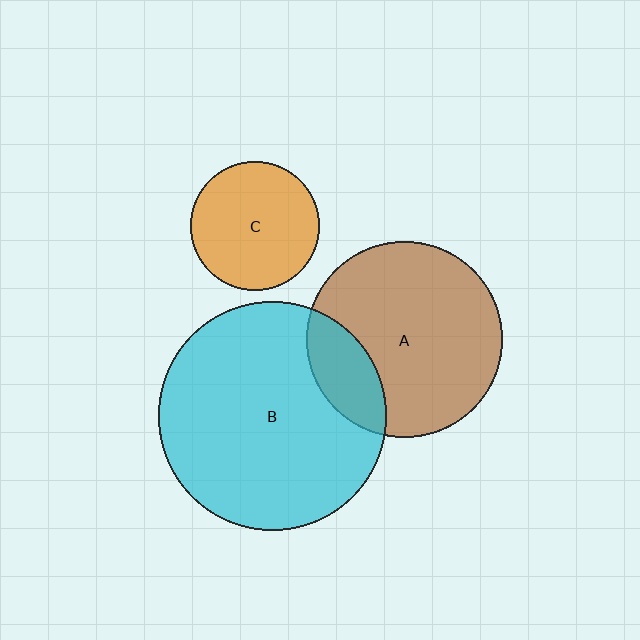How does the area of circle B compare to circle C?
Approximately 3.1 times.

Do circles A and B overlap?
Yes.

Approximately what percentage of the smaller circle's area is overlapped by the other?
Approximately 20%.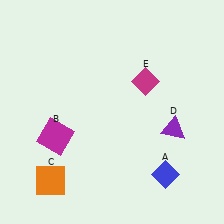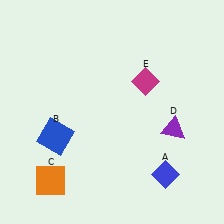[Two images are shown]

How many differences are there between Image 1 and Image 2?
There is 1 difference between the two images.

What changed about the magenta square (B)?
In Image 1, B is magenta. In Image 2, it changed to blue.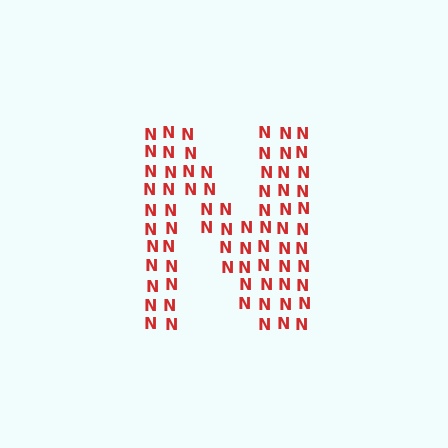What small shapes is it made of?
It is made of small letter N's.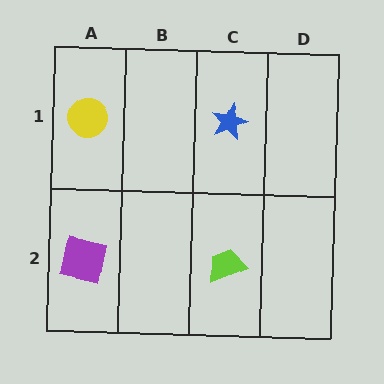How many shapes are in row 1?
2 shapes.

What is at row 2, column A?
A purple square.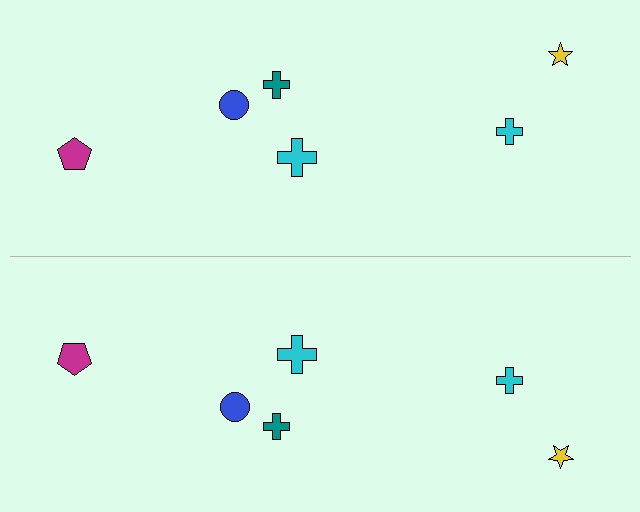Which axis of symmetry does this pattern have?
The pattern has a horizontal axis of symmetry running through the center of the image.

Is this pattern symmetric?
Yes, this pattern has bilateral (reflection) symmetry.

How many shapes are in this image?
There are 12 shapes in this image.